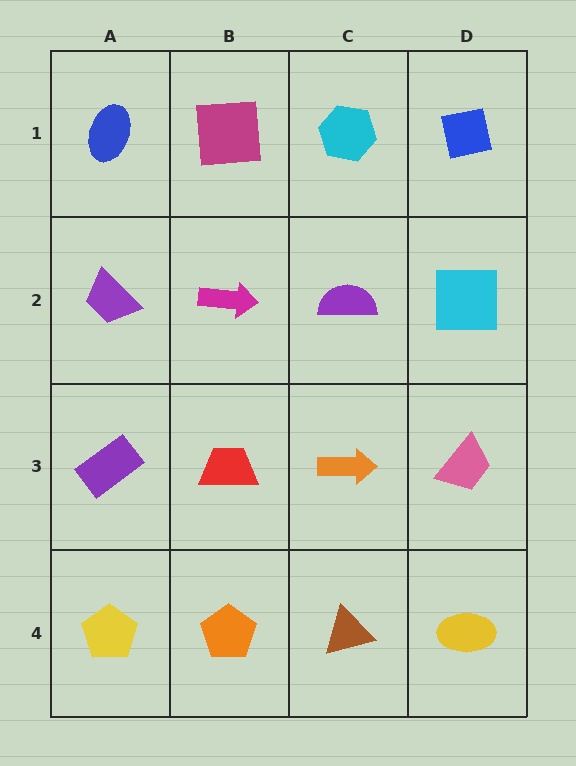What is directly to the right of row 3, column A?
A red trapezoid.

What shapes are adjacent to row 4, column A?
A purple rectangle (row 3, column A), an orange pentagon (row 4, column B).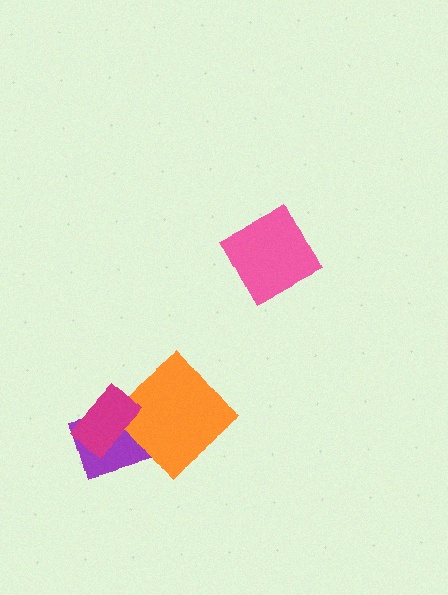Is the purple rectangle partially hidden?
Yes, it is partially covered by another shape.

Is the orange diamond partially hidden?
Yes, it is partially covered by another shape.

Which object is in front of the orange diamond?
The magenta rectangle is in front of the orange diamond.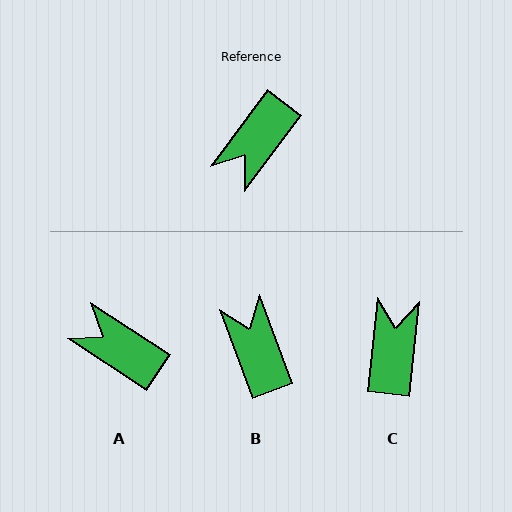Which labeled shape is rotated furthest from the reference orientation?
C, about 149 degrees away.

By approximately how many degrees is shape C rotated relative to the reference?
Approximately 149 degrees clockwise.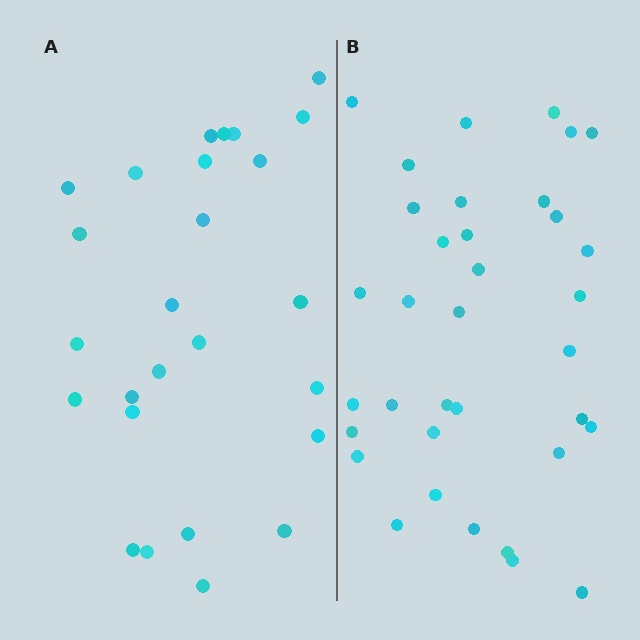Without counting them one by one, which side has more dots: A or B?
Region B (the right region) has more dots.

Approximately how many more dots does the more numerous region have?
Region B has roughly 8 or so more dots than region A.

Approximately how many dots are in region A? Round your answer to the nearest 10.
About 30 dots. (The exact count is 26, which rounds to 30.)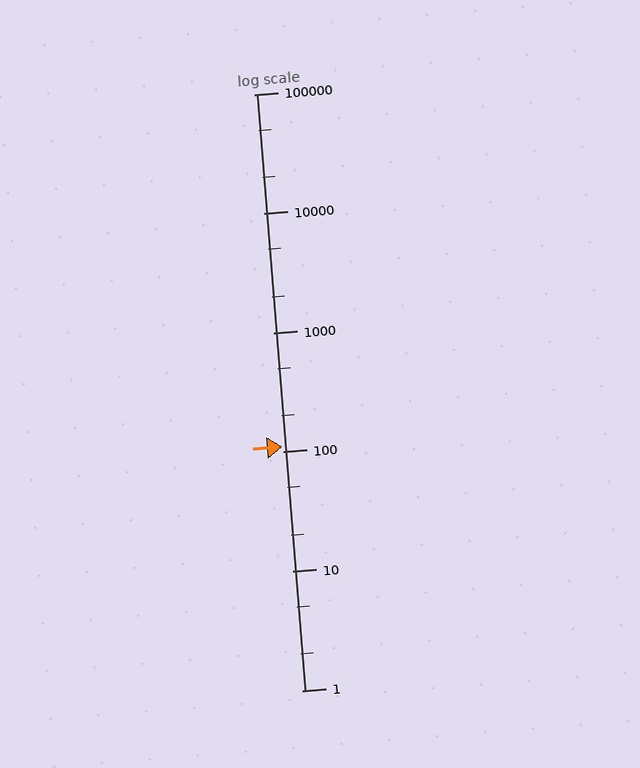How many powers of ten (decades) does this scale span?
The scale spans 5 decades, from 1 to 100000.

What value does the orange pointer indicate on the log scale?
The pointer indicates approximately 110.